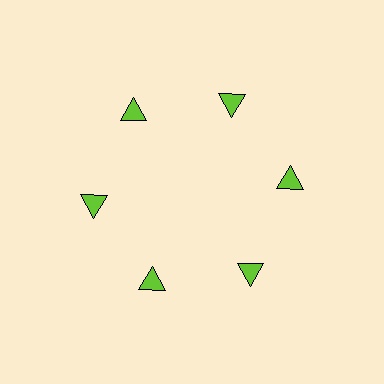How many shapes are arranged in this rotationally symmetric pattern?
There are 6 shapes, arranged in 6 groups of 1.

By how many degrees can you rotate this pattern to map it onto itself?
The pattern maps onto itself every 60 degrees of rotation.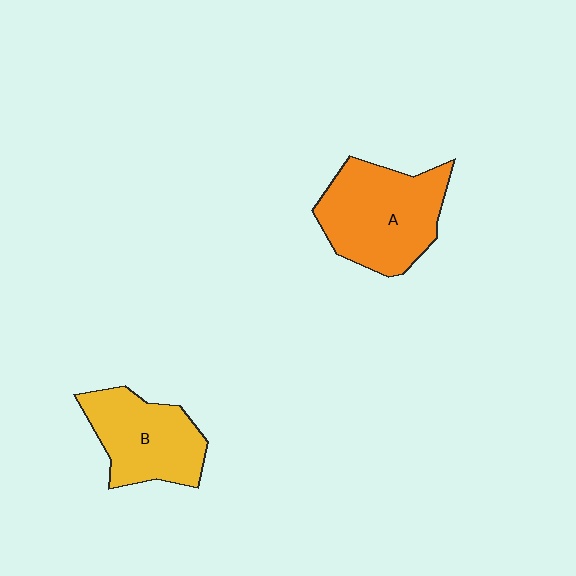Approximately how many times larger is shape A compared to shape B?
Approximately 1.3 times.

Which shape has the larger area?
Shape A (orange).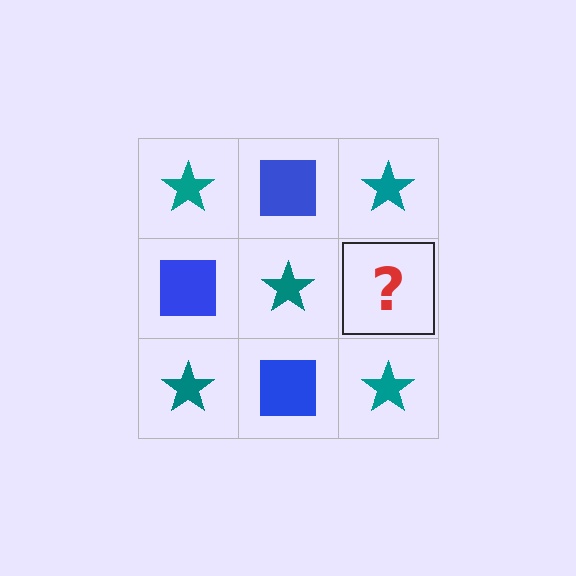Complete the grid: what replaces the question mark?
The question mark should be replaced with a blue square.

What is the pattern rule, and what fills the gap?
The rule is that it alternates teal star and blue square in a checkerboard pattern. The gap should be filled with a blue square.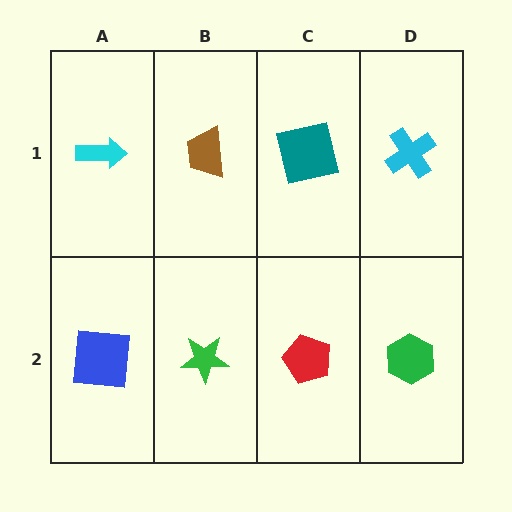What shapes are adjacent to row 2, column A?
A cyan arrow (row 1, column A), a green star (row 2, column B).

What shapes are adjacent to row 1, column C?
A red pentagon (row 2, column C), a brown trapezoid (row 1, column B), a cyan cross (row 1, column D).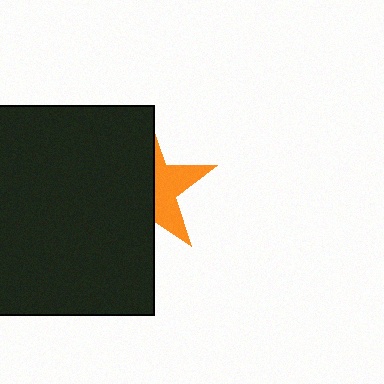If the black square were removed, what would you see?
You would see the complete orange star.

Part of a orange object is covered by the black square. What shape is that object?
It is a star.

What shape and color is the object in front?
The object in front is a black square.